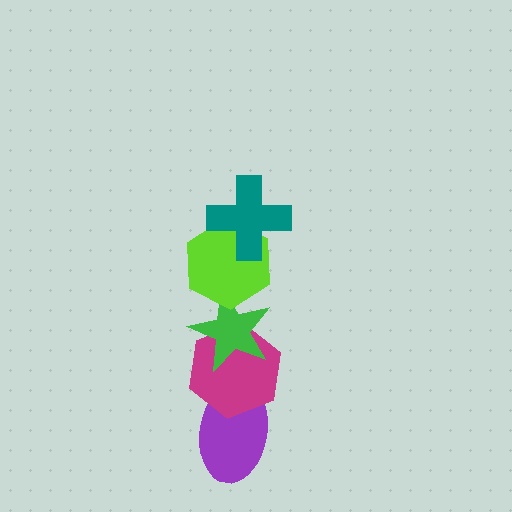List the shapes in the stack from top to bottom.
From top to bottom: the teal cross, the lime hexagon, the green star, the magenta hexagon, the purple ellipse.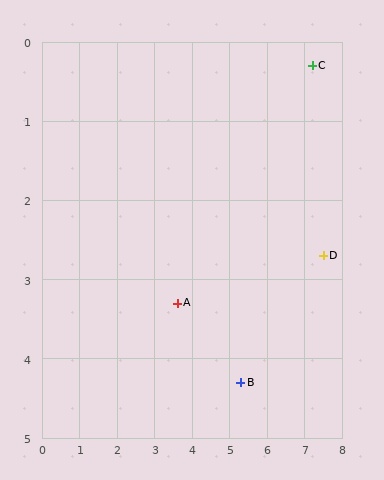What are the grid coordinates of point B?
Point B is at approximately (5.3, 4.3).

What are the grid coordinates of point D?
Point D is at approximately (7.5, 2.7).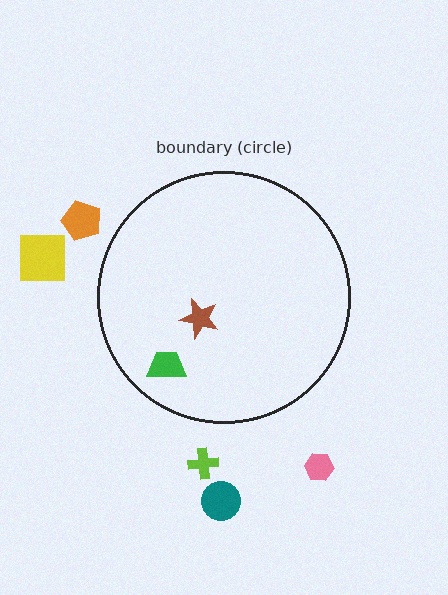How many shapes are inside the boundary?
2 inside, 5 outside.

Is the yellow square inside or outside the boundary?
Outside.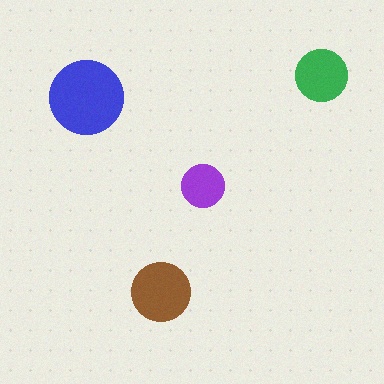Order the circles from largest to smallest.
the blue one, the brown one, the green one, the purple one.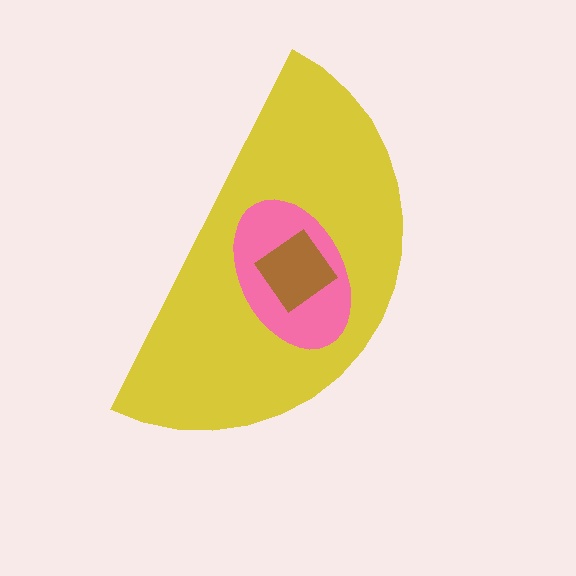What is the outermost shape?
The yellow semicircle.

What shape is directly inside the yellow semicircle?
The pink ellipse.